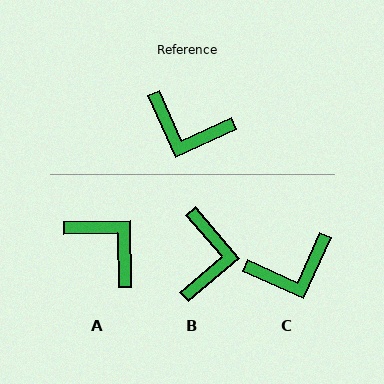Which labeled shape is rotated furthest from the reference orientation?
A, about 157 degrees away.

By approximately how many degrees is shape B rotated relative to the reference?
Approximately 106 degrees counter-clockwise.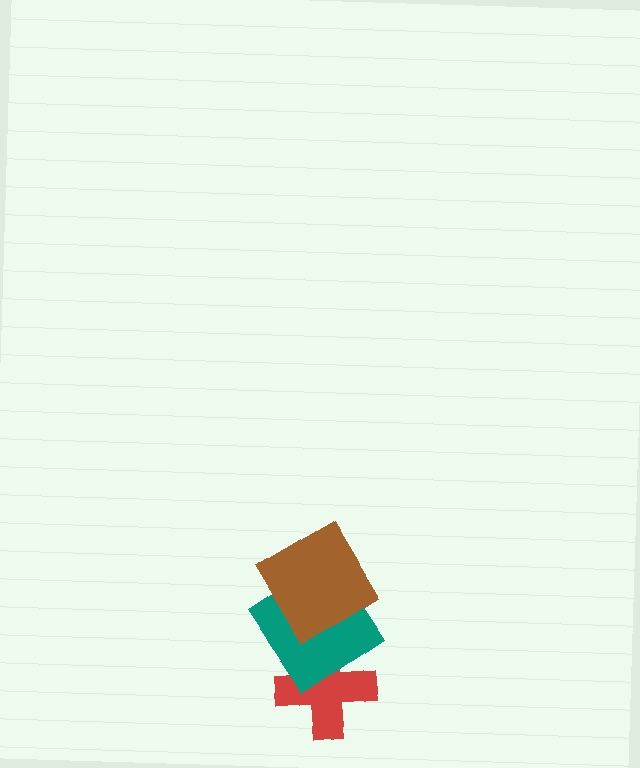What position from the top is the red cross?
The red cross is 3rd from the top.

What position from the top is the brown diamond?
The brown diamond is 1st from the top.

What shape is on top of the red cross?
The teal diamond is on top of the red cross.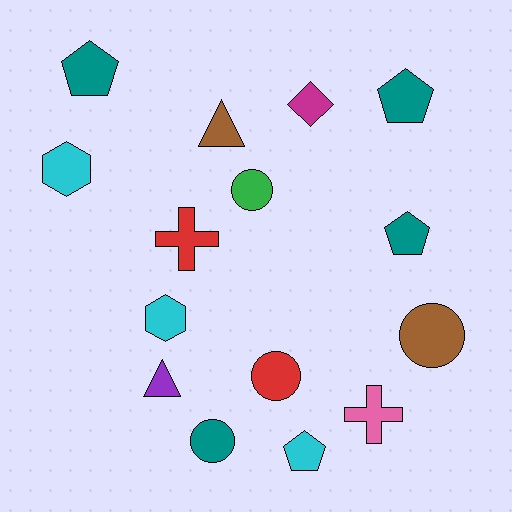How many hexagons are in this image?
There are 2 hexagons.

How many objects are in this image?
There are 15 objects.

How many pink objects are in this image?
There is 1 pink object.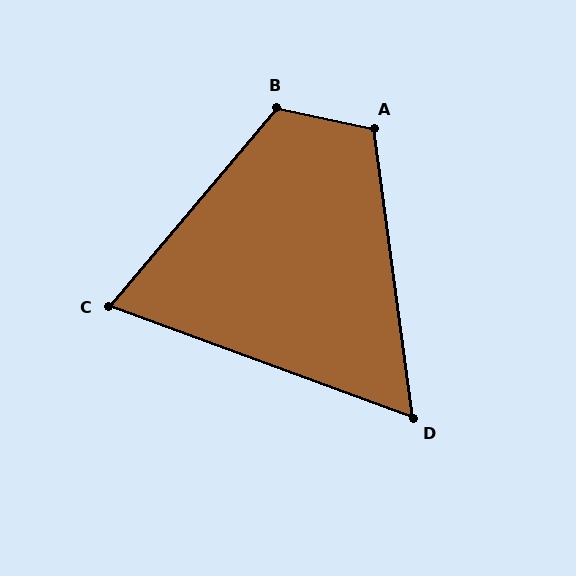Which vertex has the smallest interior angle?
D, at approximately 62 degrees.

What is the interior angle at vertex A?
Approximately 110 degrees (obtuse).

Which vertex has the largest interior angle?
B, at approximately 118 degrees.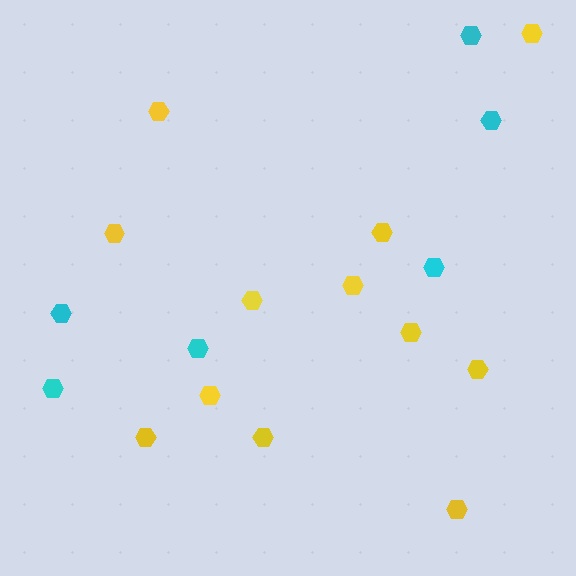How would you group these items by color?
There are 2 groups: one group of cyan hexagons (6) and one group of yellow hexagons (12).